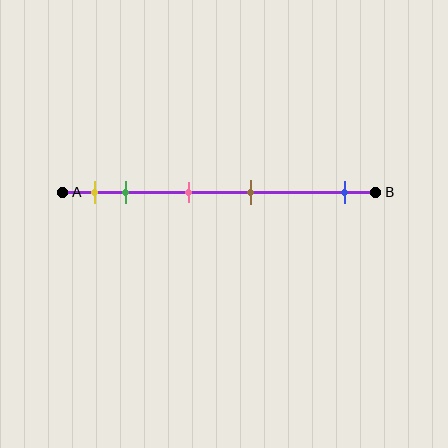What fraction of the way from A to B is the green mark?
The green mark is approximately 20% (0.2) of the way from A to B.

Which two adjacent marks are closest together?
The yellow and green marks are the closest adjacent pair.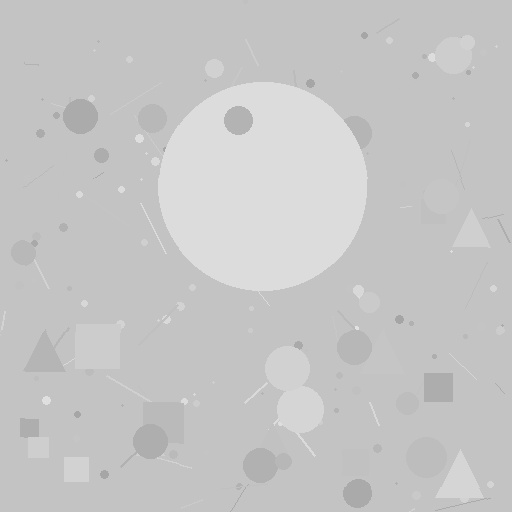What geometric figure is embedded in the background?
A circle is embedded in the background.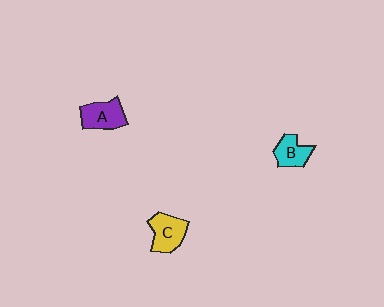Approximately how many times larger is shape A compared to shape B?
Approximately 1.2 times.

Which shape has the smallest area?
Shape B (cyan).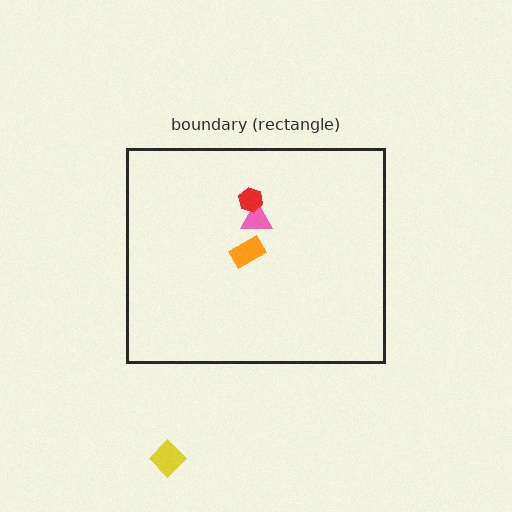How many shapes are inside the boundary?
3 inside, 1 outside.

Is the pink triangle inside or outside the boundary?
Inside.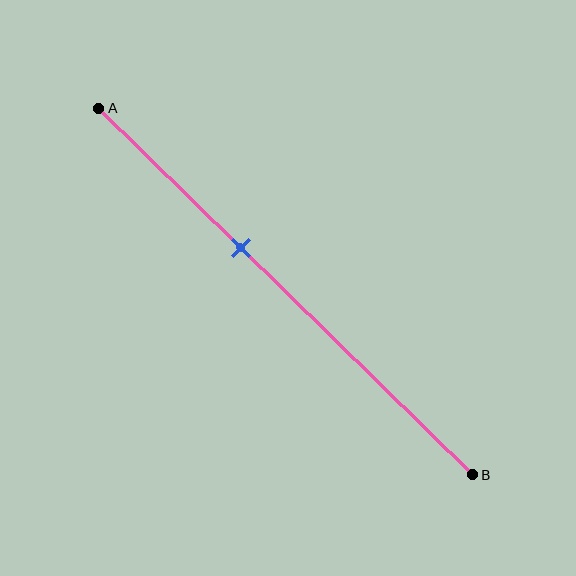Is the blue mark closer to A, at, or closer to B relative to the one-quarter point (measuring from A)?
The blue mark is closer to point B than the one-quarter point of segment AB.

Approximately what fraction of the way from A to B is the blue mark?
The blue mark is approximately 40% of the way from A to B.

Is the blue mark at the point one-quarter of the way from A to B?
No, the mark is at about 40% from A, not at the 25% one-quarter point.